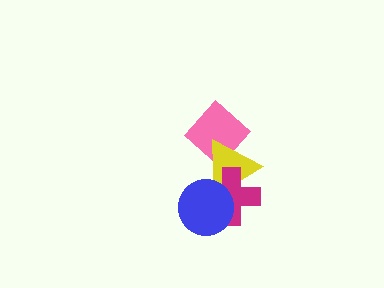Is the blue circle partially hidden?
No, no other shape covers it.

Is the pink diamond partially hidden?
Yes, it is partially covered by another shape.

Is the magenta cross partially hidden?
Yes, it is partially covered by another shape.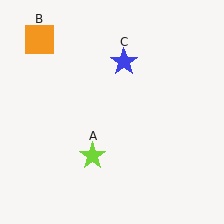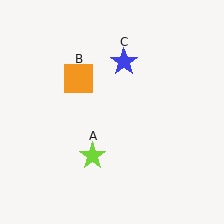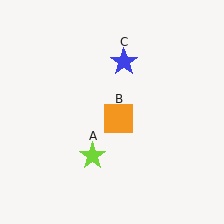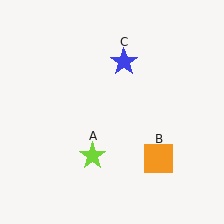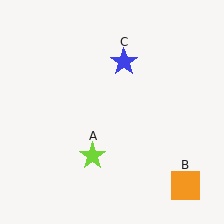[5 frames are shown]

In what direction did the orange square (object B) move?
The orange square (object B) moved down and to the right.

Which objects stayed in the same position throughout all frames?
Lime star (object A) and blue star (object C) remained stationary.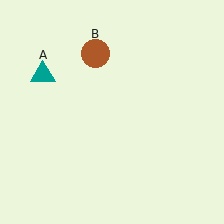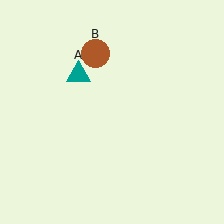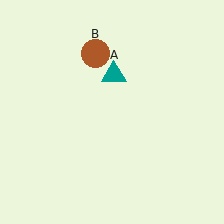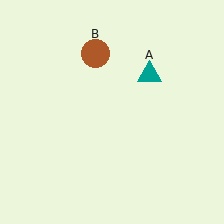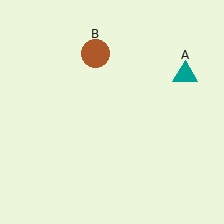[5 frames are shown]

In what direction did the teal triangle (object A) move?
The teal triangle (object A) moved right.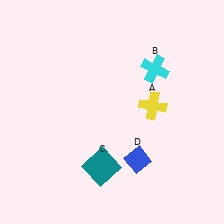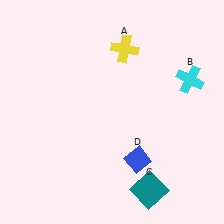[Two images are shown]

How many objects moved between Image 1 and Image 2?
3 objects moved between the two images.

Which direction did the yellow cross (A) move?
The yellow cross (A) moved up.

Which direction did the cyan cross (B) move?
The cyan cross (B) moved right.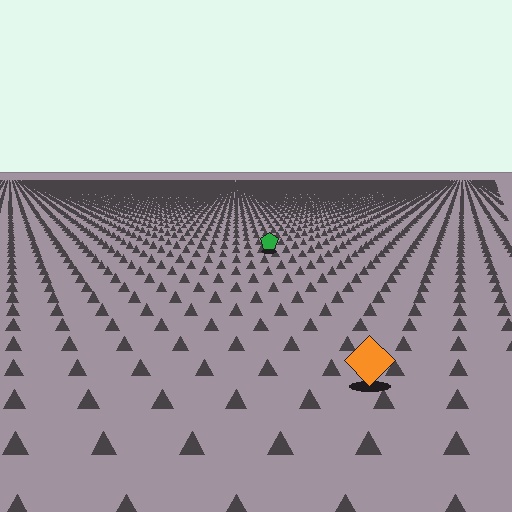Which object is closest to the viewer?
The orange diamond is closest. The texture marks near it are larger and more spread out.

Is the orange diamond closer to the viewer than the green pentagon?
Yes. The orange diamond is closer — you can tell from the texture gradient: the ground texture is coarser near it.